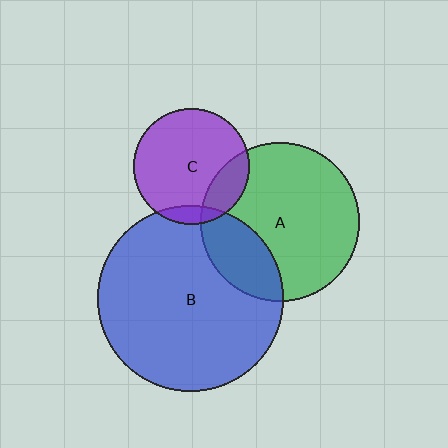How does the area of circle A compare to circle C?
Approximately 1.9 times.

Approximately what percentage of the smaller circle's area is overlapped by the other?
Approximately 25%.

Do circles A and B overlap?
Yes.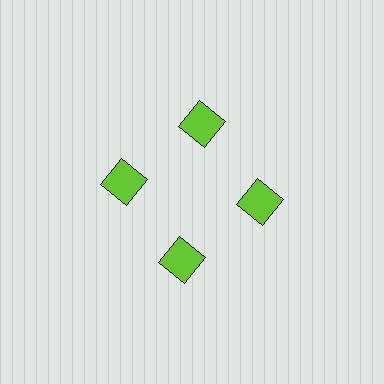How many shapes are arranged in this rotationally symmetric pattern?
There are 4 shapes, arranged in 4 groups of 1.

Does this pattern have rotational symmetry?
Yes, this pattern has 4-fold rotational symmetry. It looks the same after rotating 90 degrees around the center.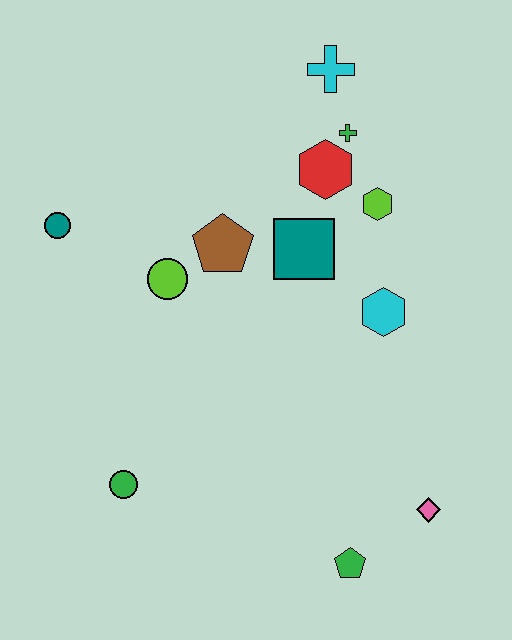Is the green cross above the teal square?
Yes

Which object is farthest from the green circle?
The cyan cross is farthest from the green circle.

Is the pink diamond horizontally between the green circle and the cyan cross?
No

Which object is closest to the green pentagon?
The pink diamond is closest to the green pentagon.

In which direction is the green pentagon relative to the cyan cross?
The green pentagon is below the cyan cross.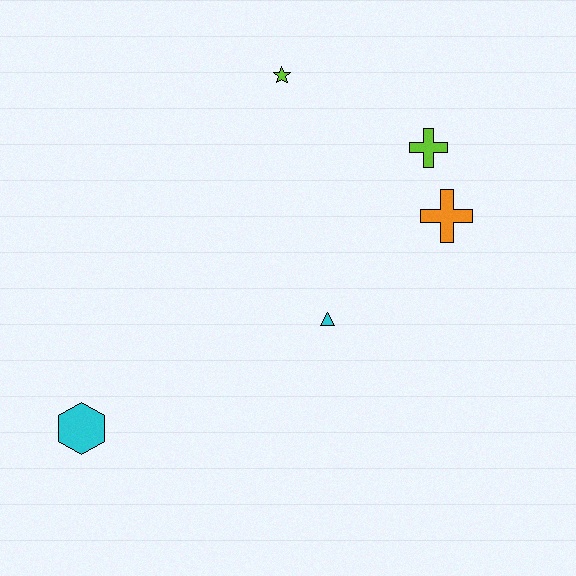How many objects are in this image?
There are 5 objects.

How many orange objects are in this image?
There is 1 orange object.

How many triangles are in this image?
There is 1 triangle.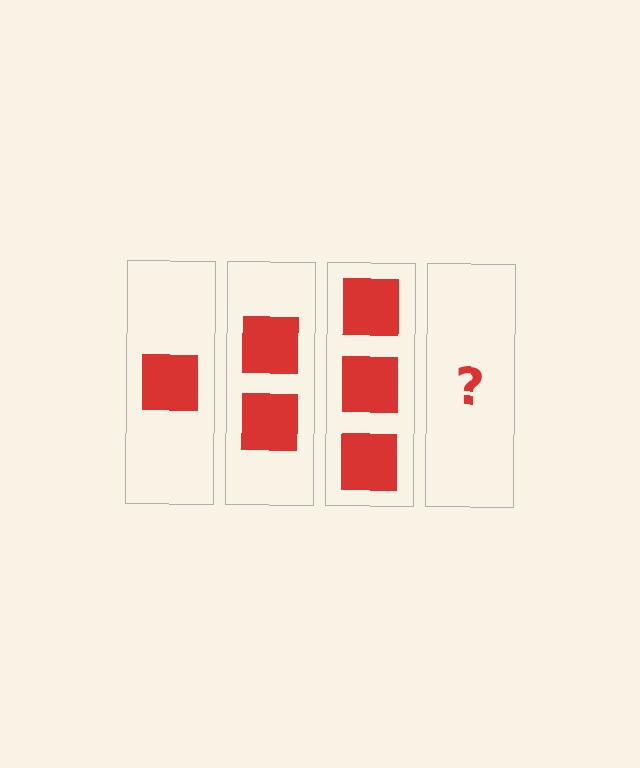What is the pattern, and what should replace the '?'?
The pattern is that each step adds one more square. The '?' should be 4 squares.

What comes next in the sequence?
The next element should be 4 squares.